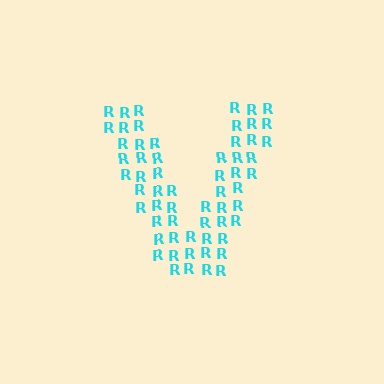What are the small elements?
The small elements are letter R's.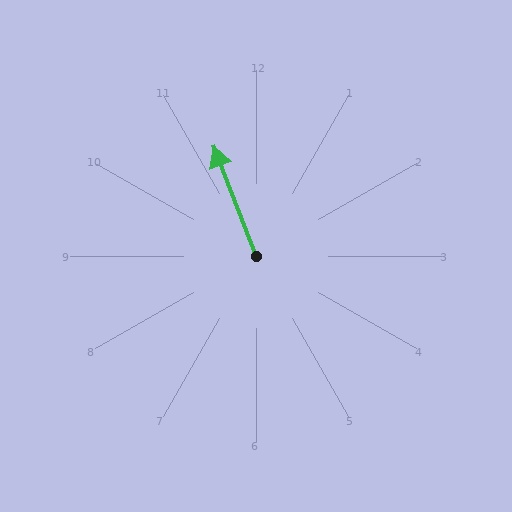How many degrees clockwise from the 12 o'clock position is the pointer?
Approximately 339 degrees.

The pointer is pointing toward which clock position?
Roughly 11 o'clock.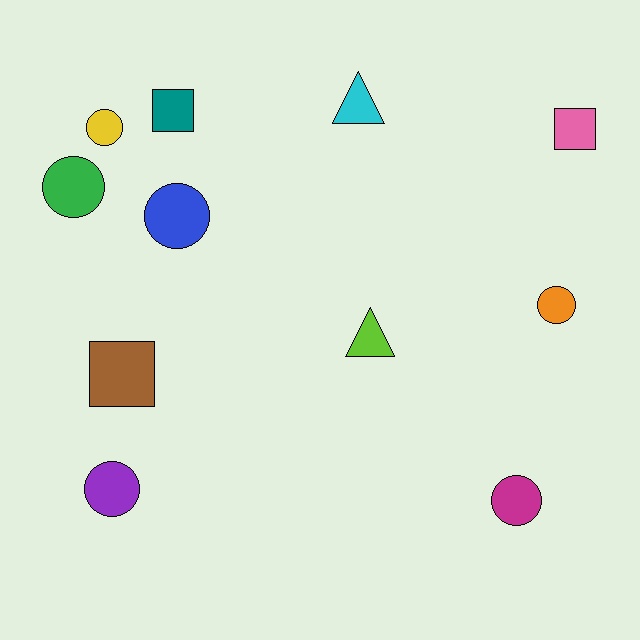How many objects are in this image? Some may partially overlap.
There are 11 objects.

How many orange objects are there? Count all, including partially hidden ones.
There is 1 orange object.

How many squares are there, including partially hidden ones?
There are 3 squares.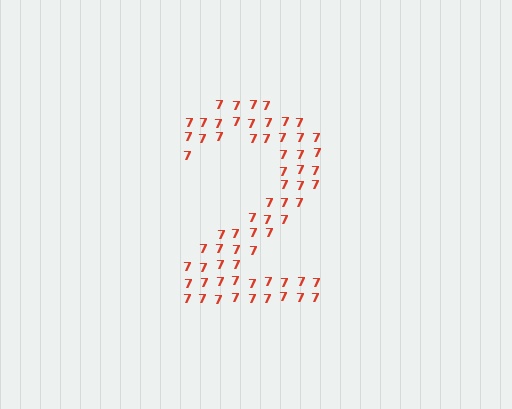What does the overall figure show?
The overall figure shows the digit 2.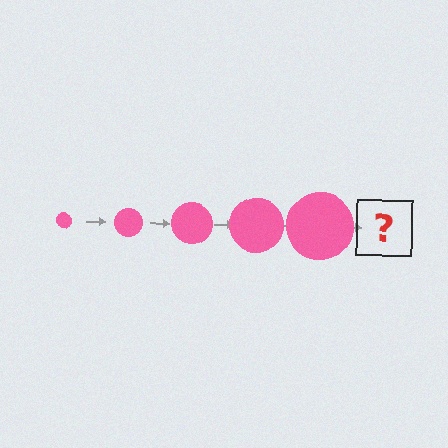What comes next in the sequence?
The next element should be a pink circle, larger than the previous one.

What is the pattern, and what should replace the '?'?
The pattern is that the circle gets progressively larger each step. The '?' should be a pink circle, larger than the previous one.